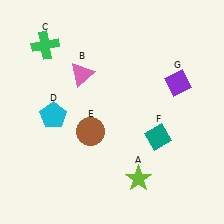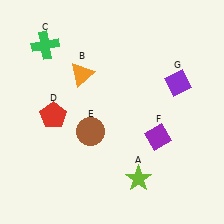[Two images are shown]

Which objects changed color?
B changed from pink to orange. D changed from cyan to red. F changed from teal to purple.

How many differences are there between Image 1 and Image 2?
There are 3 differences between the two images.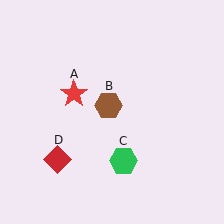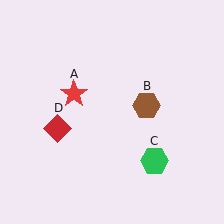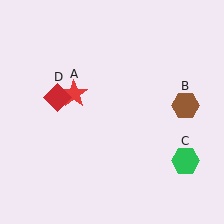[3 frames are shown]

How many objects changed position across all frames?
3 objects changed position: brown hexagon (object B), green hexagon (object C), red diamond (object D).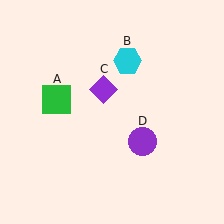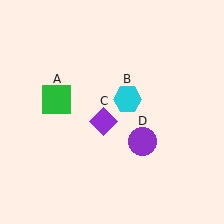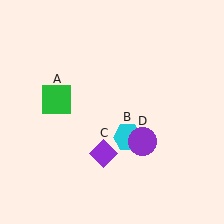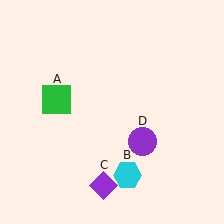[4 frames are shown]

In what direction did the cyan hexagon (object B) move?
The cyan hexagon (object B) moved down.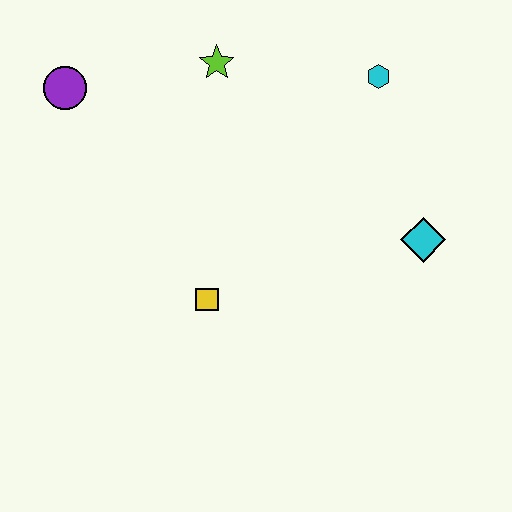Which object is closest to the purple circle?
The lime star is closest to the purple circle.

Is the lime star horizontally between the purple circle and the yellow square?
No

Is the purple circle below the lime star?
Yes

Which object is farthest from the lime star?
The cyan diamond is farthest from the lime star.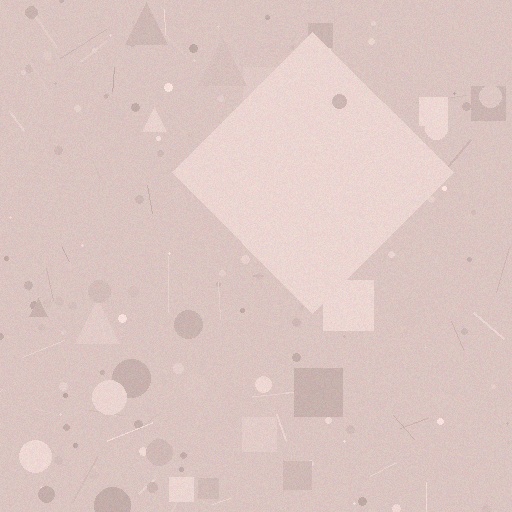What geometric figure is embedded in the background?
A diamond is embedded in the background.